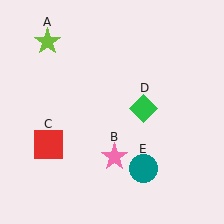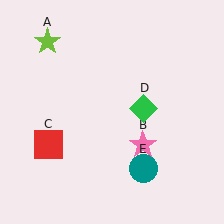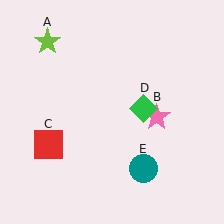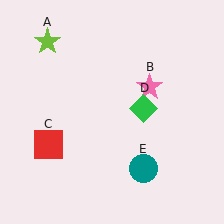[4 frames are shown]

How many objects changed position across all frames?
1 object changed position: pink star (object B).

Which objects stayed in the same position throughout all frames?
Lime star (object A) and red square (object C) and green diamond (object D) and teal circle (object E) remained stationary.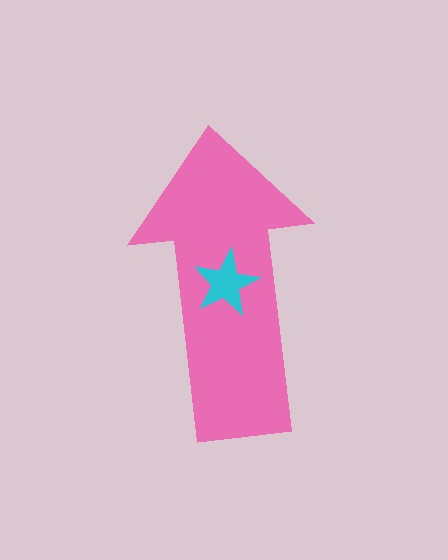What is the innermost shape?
The cyan star.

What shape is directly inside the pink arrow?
The cyan star.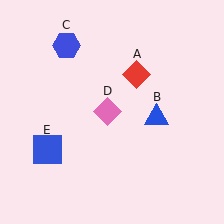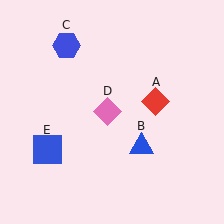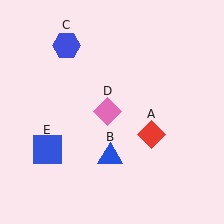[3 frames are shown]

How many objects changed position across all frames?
2 objects changed position: red diamond (object A), blue triangle (object B).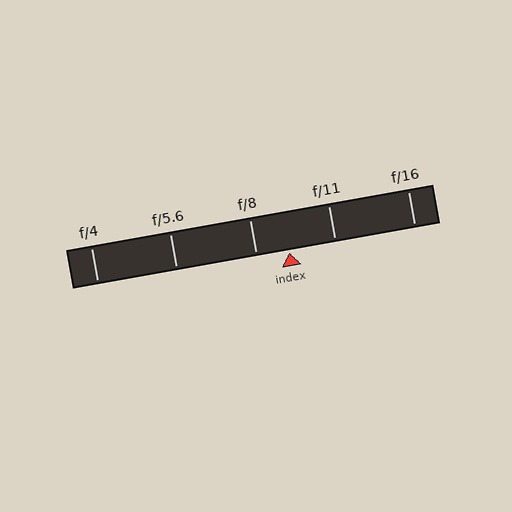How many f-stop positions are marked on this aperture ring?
There are 5 f-stop positions marked.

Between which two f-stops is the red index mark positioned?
The index mark is between f/8 and f/11.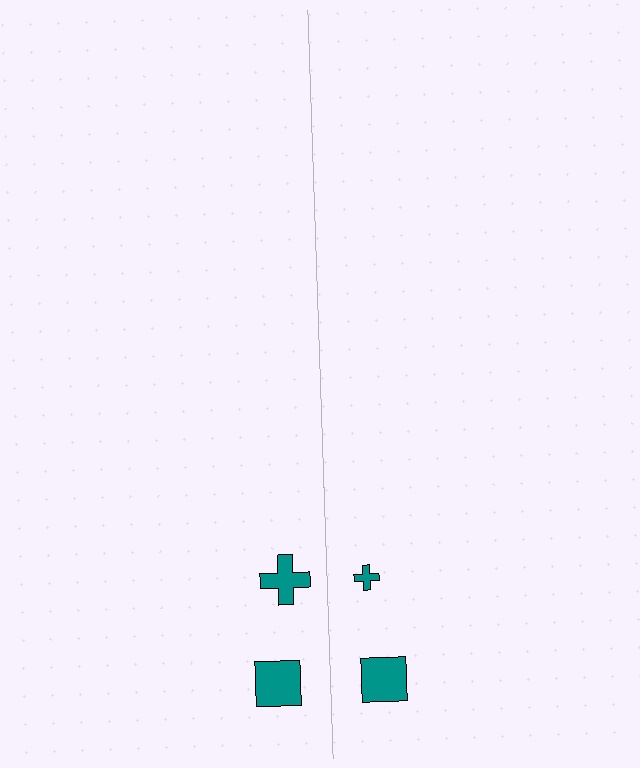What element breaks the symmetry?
The teal cross on the right side has a different size than its mirror counterpart.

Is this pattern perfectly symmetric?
No, the pattern is not perfectly symmetric. The teal cross on the right side has a different size than its mirror counterpart.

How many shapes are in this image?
There are 4 shapes in this image.